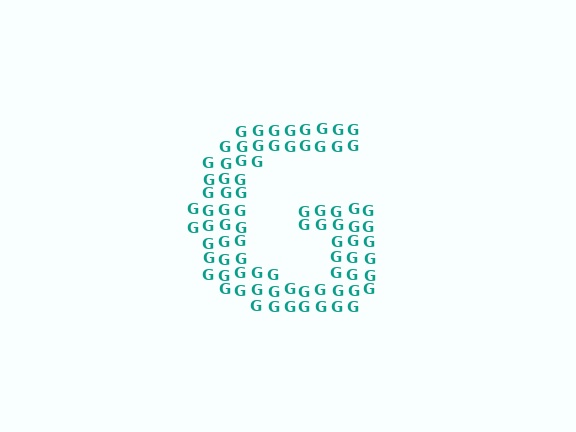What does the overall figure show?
The overall figure shows the letter G.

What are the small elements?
The small elements are letter G's.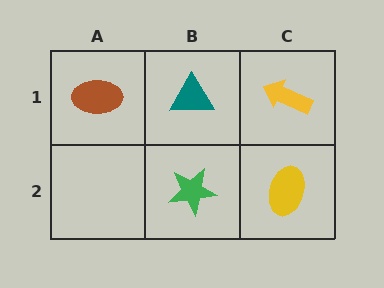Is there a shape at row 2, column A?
No, that cell is empty.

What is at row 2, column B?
A green star.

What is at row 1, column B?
A teal triangle.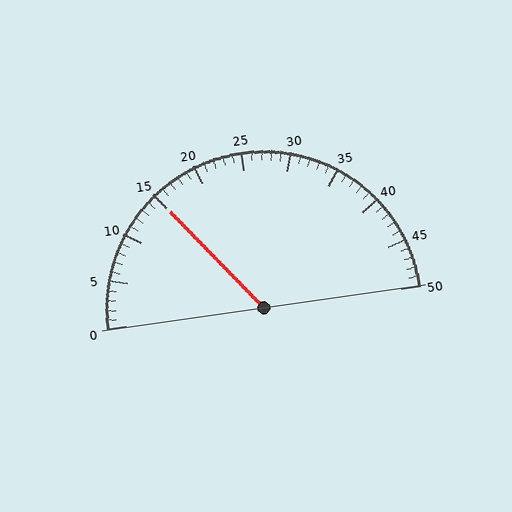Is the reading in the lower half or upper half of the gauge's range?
The reading is in the lower half of the range (0 to 50).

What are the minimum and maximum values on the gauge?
The gauge ranges from 0 to 50.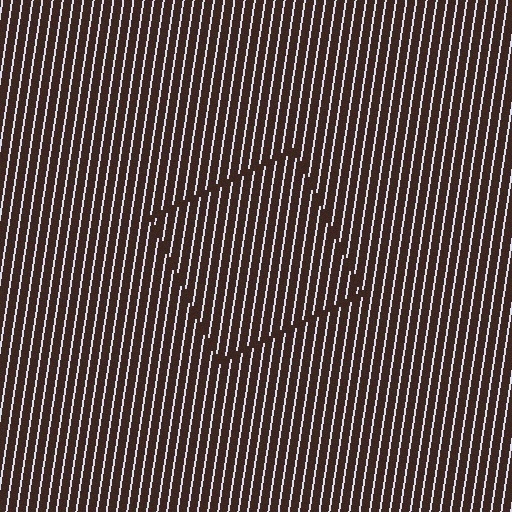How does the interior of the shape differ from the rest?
The interior of the shape contains the same grating, shifted by half a period — the contour is defined by the phase discontinuity where line-ends from the inner and outer gratings abut.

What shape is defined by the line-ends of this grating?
An illusory square. The interior of the shape contains the same grating, shifted by half a period — the contour is defined by the phase discontinuity where line-ends from the inner and outer gratings abut.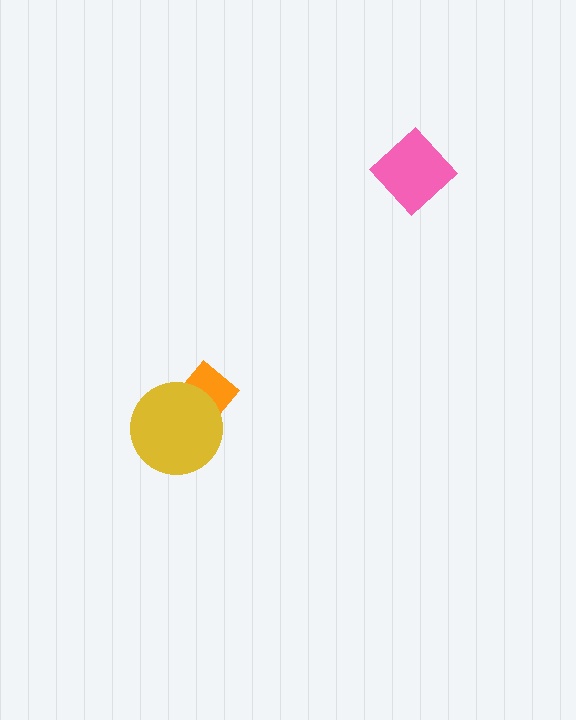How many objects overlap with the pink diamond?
0 objects overlap with the pink diamond.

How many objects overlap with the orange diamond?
1 object overlaps with the orange diamond.